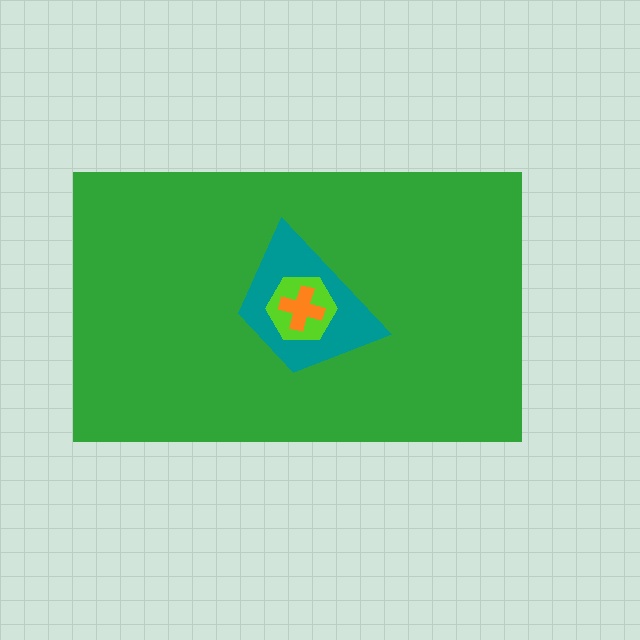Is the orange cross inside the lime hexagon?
Yes.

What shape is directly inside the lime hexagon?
The orange cross.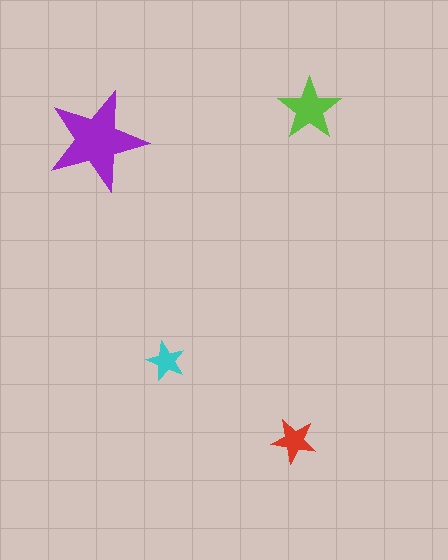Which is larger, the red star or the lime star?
The lime one.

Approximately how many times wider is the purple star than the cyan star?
About 2.5 times wider.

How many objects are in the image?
There are 4 objects in the image.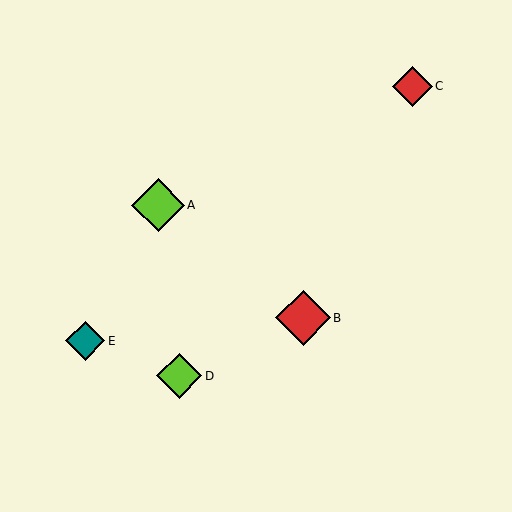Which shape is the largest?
The red diamond (labeled B) is the largest.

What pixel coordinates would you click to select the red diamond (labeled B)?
Click at (303, 318) to select the red diamond B.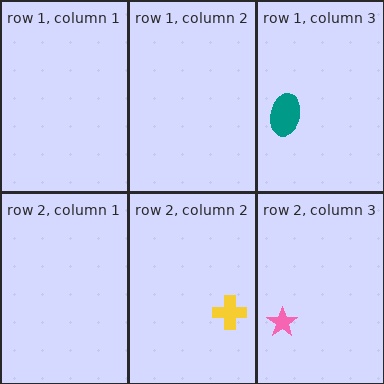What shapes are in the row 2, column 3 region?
The pink star.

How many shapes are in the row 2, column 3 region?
1.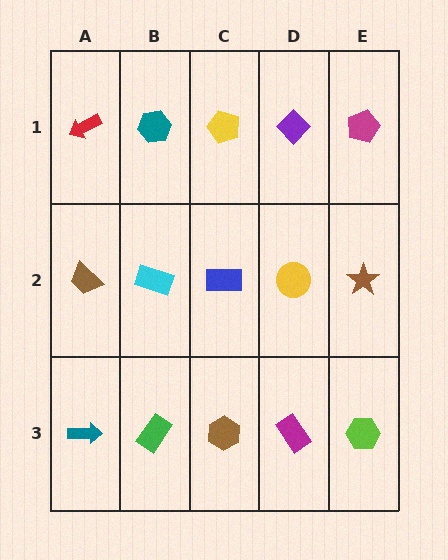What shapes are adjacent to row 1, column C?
A blue rectangle (row 2, column C), a teal hexagon (row 1, column B), a purple diamond (row 1, column D).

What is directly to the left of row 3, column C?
A green rectangle.